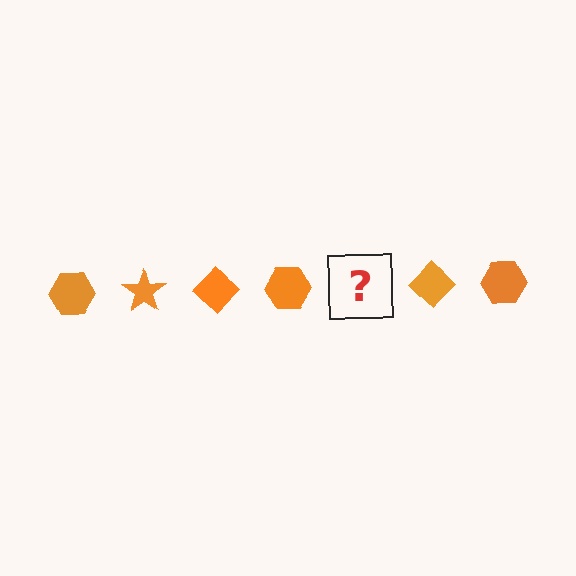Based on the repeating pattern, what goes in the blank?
The blank should be an orange star.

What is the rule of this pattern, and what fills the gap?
The rule is that the pattern cycles through hexagon, star, diamond shapes in orange. The gap should be filled with an orange star.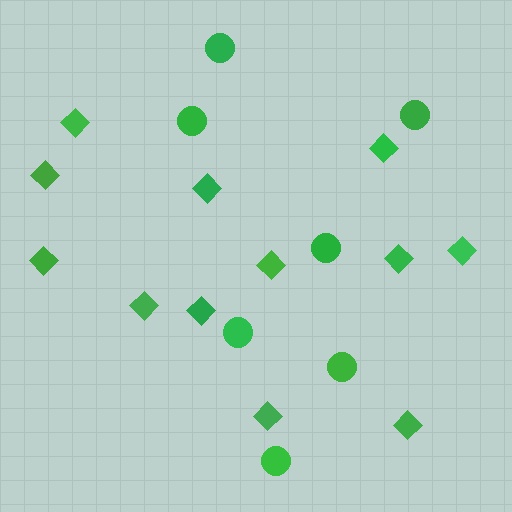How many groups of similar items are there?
There are 2 groups: one group of diamonds (12) and one group of circles (7).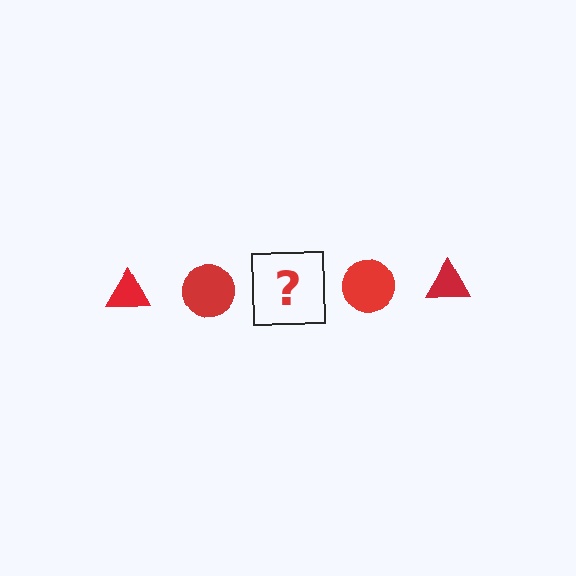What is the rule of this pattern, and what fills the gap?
The rule is that the pattern cycles through triangle, circle shapes in red. The gap should be filled with a red triangle.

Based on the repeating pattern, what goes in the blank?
The blank should be a red triangle.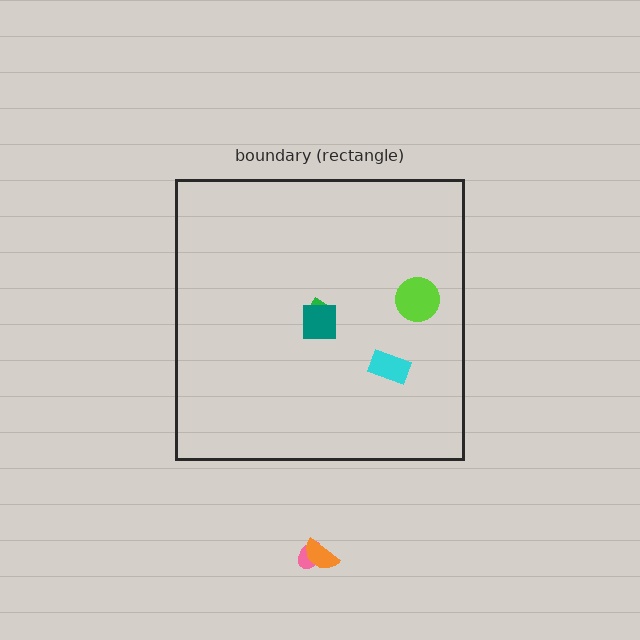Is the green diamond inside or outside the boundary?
Inside.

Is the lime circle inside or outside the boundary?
Inside.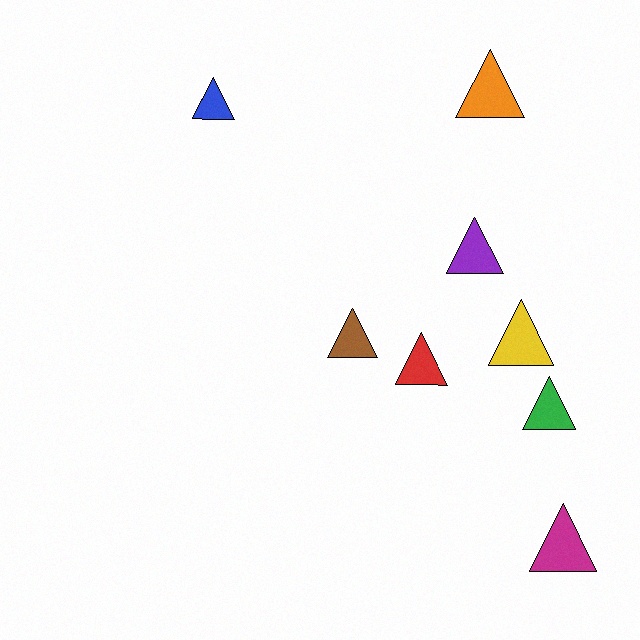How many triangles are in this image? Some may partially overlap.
There are 8 triangles.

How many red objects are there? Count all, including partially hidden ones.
There is 1 red object.